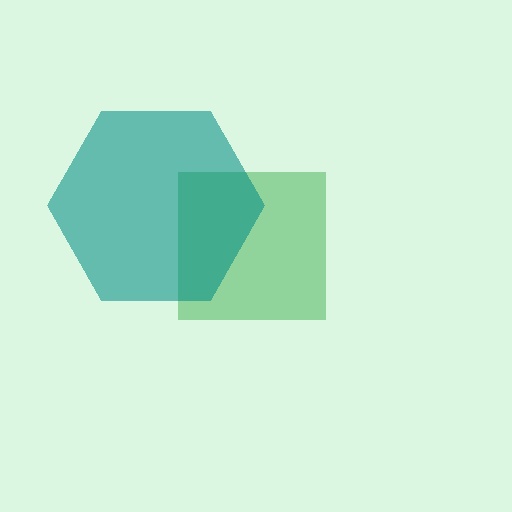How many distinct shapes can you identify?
There are 2 distinct shapes: a green square, a teal hexagon.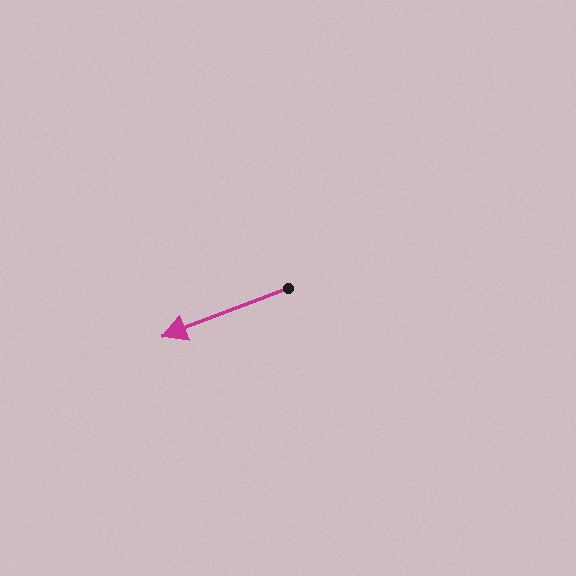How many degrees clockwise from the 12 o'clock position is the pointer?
Approximately 249 degrees.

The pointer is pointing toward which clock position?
Roughly 8 o'clock.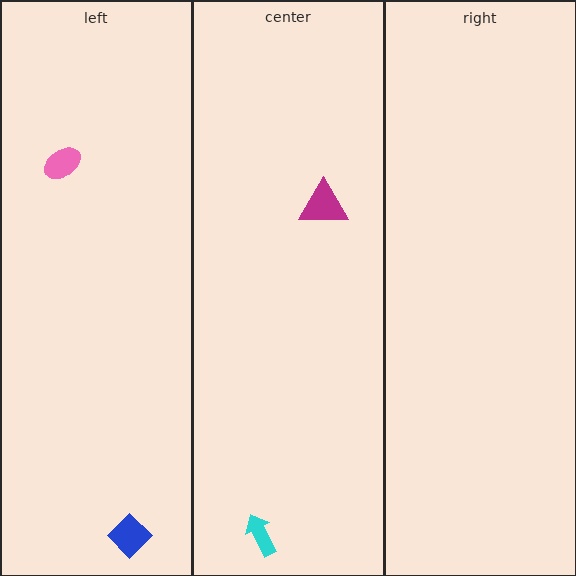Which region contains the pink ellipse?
The left region.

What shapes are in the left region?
The pink ellipse, the blue diamond.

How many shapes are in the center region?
2.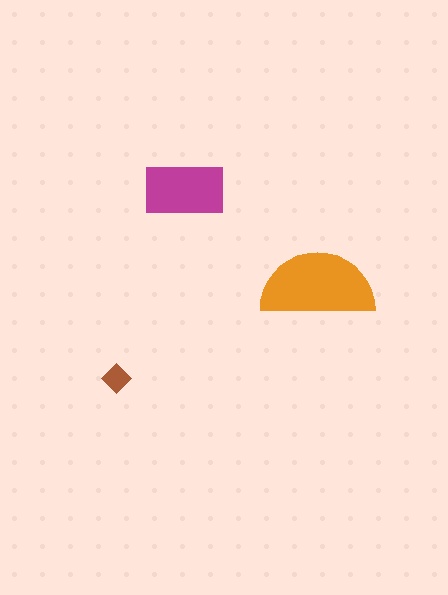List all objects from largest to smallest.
The orange semicircle, the magenta rectangle, the brown diamond.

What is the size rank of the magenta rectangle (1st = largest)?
2nd.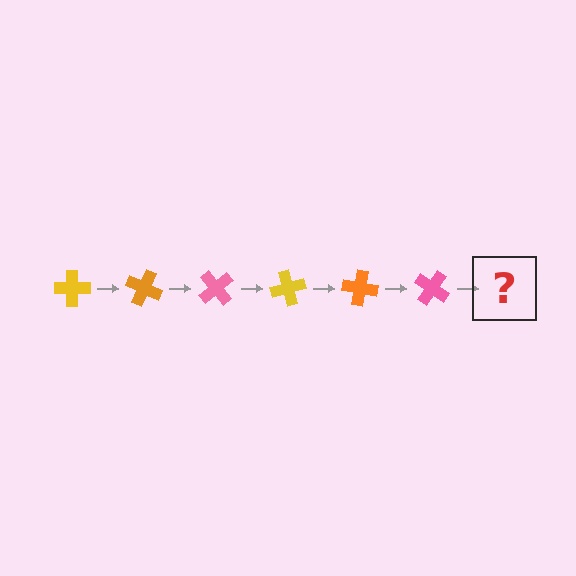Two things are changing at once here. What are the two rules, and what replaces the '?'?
The two rules are that it rotates 25 degrees each step and the color cycles through yellow, orange, and pink. The '?' should be a yellow cross, rotated 150 degrees from the start.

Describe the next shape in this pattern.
It should be a yellow cross, rotated 150 degrees from the start.